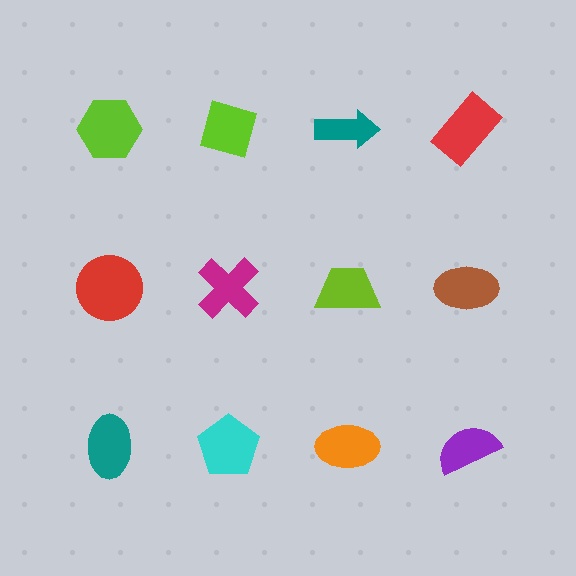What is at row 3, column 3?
An orange ellipse.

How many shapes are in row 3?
4 shapes.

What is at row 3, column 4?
A purple semicircle.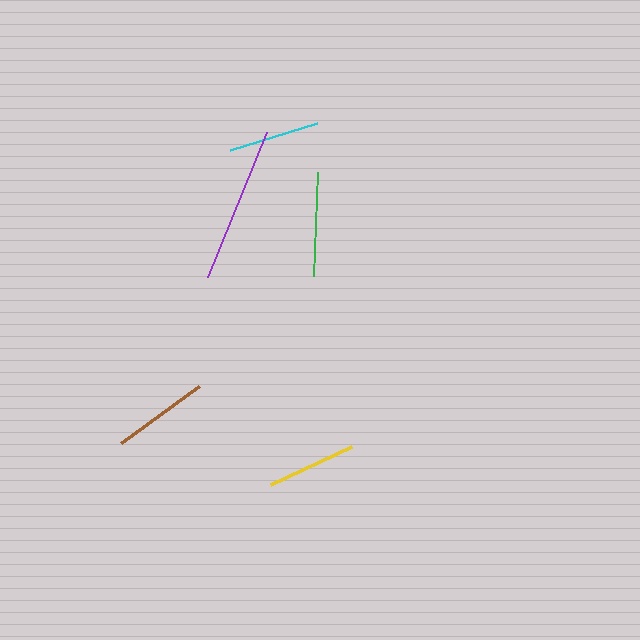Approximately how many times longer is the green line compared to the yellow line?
The green line is approximately 1.2 times the length of the yellow line.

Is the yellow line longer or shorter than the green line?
The green line is longer than the yellow line.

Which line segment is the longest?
The purple line is the longest at approximately 156 pixels.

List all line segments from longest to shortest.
From longest to shortest: purple, green, brown, cyan, yellow.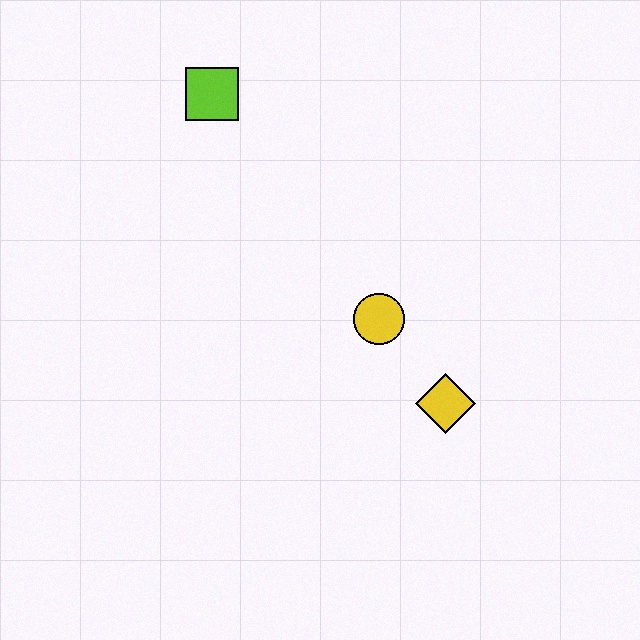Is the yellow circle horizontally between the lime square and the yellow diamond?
Yes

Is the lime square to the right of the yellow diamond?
No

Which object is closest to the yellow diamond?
The yellow circle is closest to the yellow diamond.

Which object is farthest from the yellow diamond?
The lime square is farthest from the yellow diamond.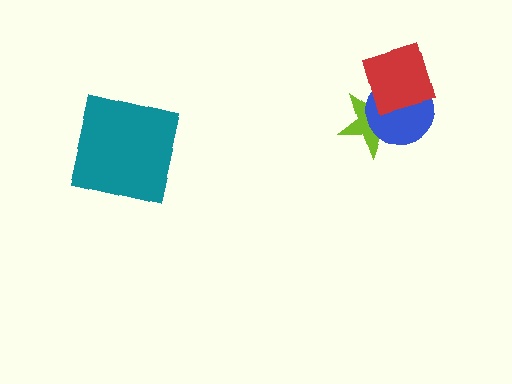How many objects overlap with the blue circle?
2 objects overlap with the blue circle.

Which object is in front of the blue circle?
The red diamond is in front of the blue circle.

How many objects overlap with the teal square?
0 objects overlap with the teal square.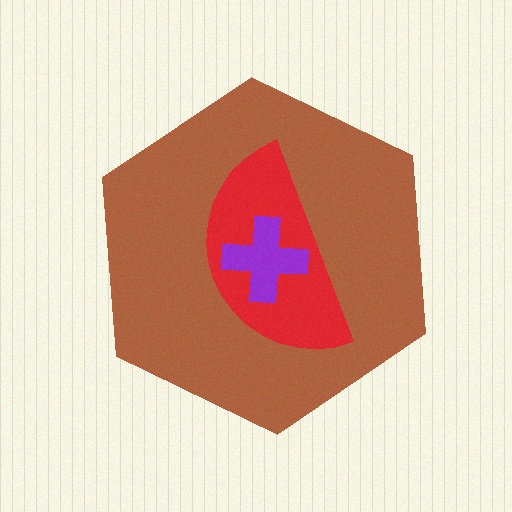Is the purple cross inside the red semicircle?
Yes.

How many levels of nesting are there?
3.